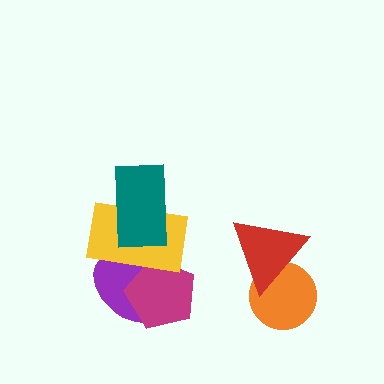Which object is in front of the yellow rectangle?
The teal rectangle is in front of the yellow rectangle.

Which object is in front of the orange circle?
The red triangle is in front of the orange circle.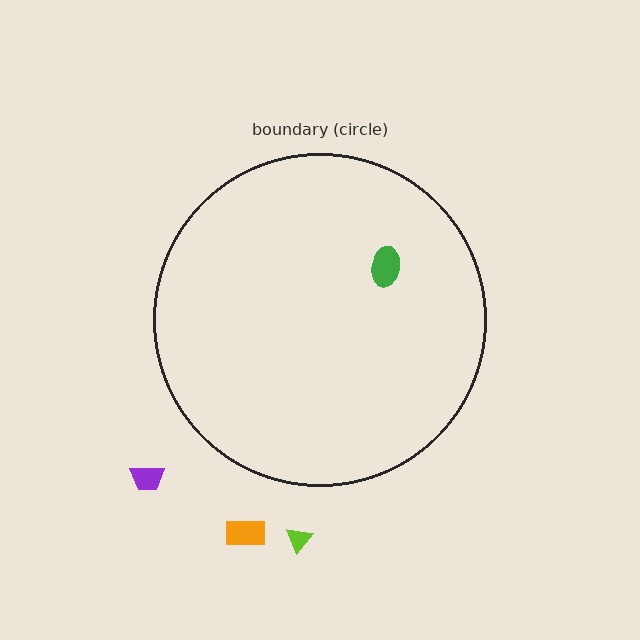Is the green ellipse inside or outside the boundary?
Inside.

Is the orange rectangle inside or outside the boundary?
Outside.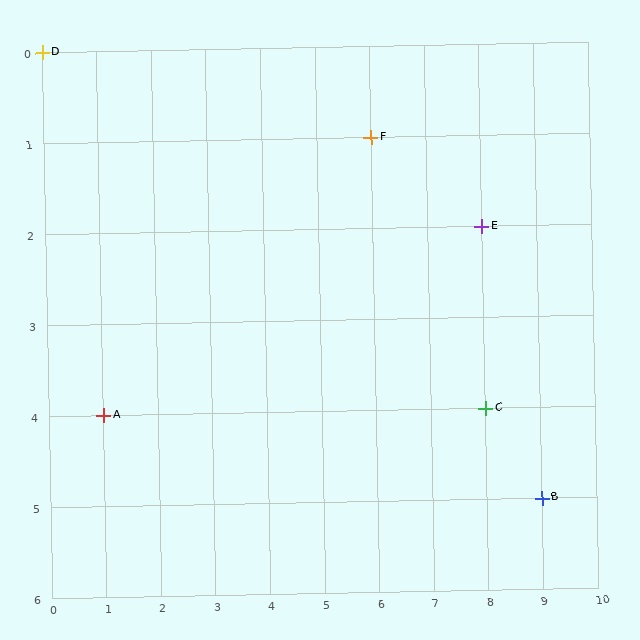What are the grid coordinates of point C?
Point C is at grid coordinates (8, 4).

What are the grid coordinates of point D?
Point D is at grid coordinates (0, 0).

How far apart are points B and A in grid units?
Points B and A are 8 columns and 1 row apart (about 8.1 grid units diagonally).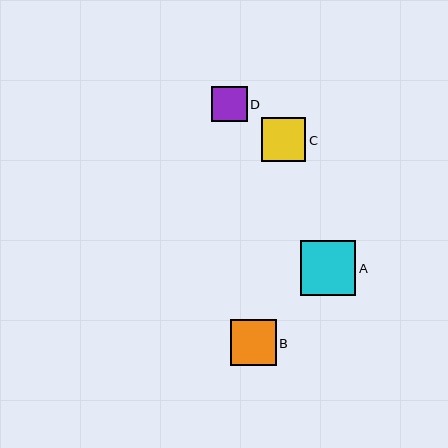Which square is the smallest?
Square D is the smallest with a size of approximately 36 pixels.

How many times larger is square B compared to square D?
Square B is approximately 1.3 times the size of square D.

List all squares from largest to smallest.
From largest to smallest: A, B, C, D.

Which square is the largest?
Square A is the largest with a size of approximately 55 pixels.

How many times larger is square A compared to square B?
Square A is approximately 1.2 times the size of square B.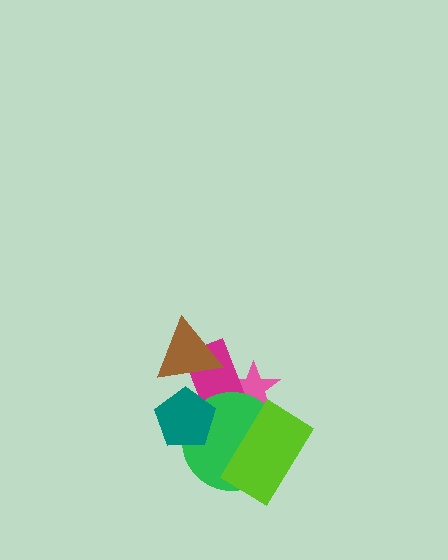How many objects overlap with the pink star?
3 objects overlap with the pink star.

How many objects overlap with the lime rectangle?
2 objects overlap with the lime rectangle.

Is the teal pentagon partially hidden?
No, no other shape covers it.